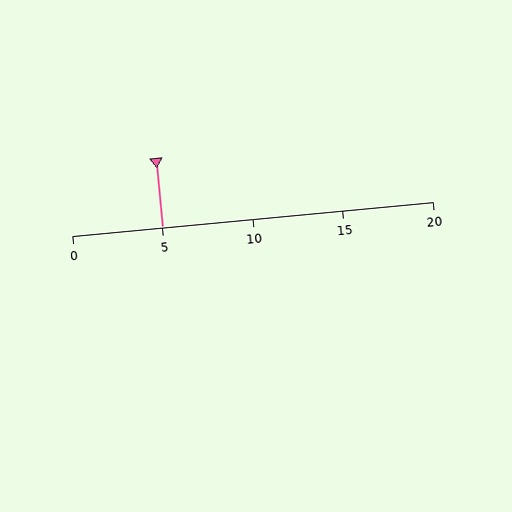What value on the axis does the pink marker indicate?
The marker indicates approximately 5.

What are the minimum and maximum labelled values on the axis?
The axis runs from 0 to 20.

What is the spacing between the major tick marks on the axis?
The major ticks are spaced 5 apart.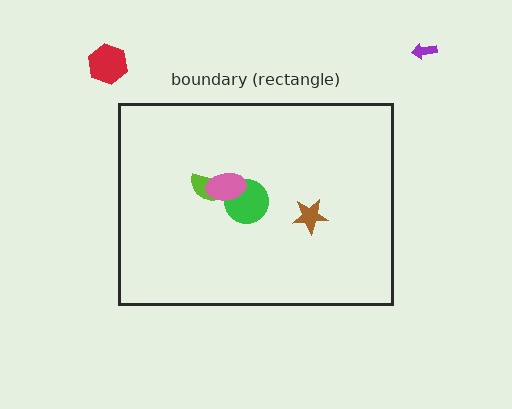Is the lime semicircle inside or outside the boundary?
Inside.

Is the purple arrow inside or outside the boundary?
Outside.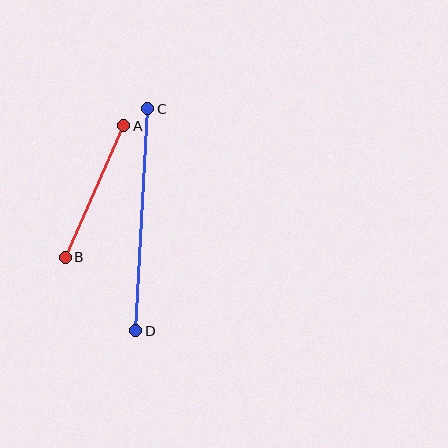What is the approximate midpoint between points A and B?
The midpoint is at approximately (94, 191) pixels.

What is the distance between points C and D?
The distance is approximately 222 pixels.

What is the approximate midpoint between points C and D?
The midpoint is at approximately (142, 220) pixels.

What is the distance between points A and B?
The distance is approximately 143 pixels.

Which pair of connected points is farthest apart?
Points C and D are farthest apart.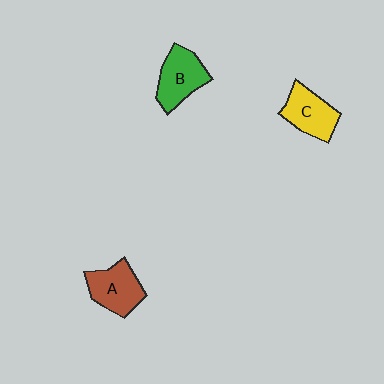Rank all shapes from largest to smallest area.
From largest to smallest: B (green), A (brown), C (yellow).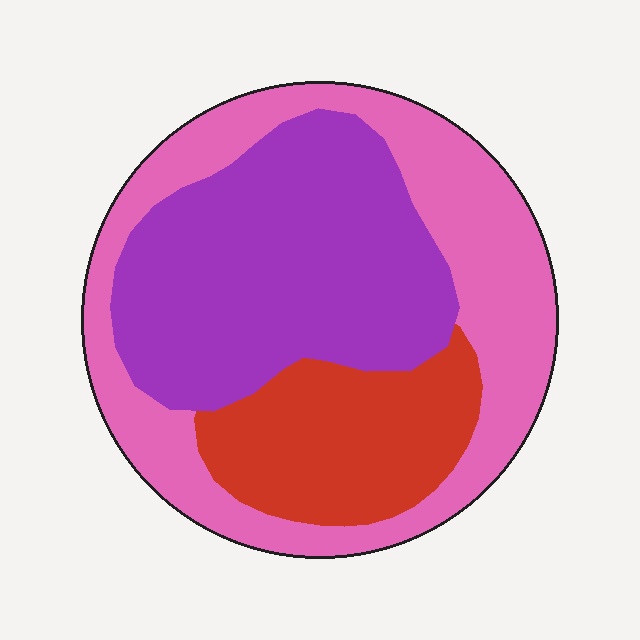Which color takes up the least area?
Red, at roughly 20%.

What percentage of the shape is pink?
Pink takes up between a quarter and a half of the shape.